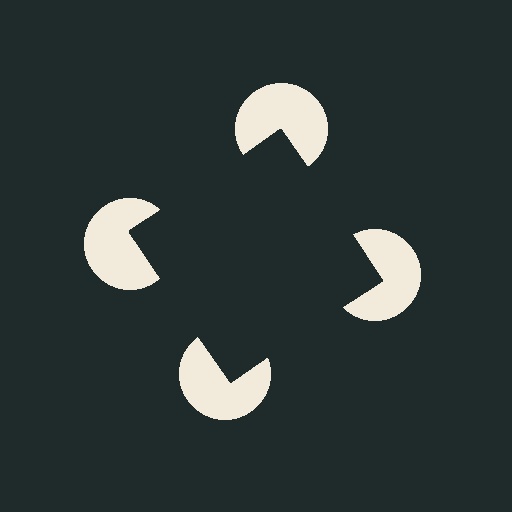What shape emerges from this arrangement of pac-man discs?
An illusory square — its edges are inferred from the aligned wedge cuts in the pac-man discs, not physically drawn.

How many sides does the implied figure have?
4 sides.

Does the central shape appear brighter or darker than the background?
It typically appears slightly darker than the background, even though no actual brightness change is drawn.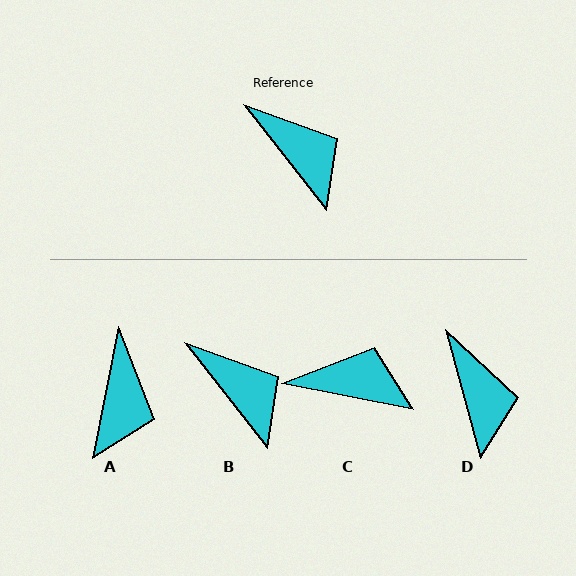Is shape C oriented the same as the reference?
No, it is off by about 41 degrees.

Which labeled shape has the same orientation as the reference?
B.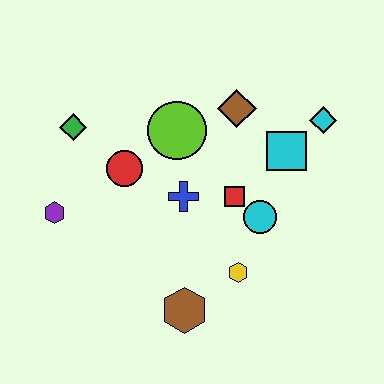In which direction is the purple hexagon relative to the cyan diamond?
The purple hexagon is to the left of the cyan diamond.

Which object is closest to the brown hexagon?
The yellow hexagon is closest to the brown hexagon.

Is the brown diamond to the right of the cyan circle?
No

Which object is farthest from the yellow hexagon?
The green diamond is farthest from the yellow hexagon.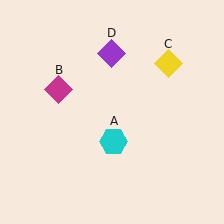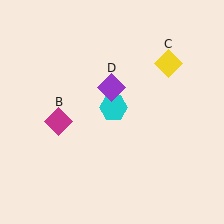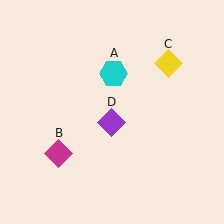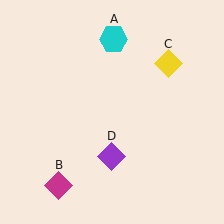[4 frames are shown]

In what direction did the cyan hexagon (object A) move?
The cyan hexagon (object A) moved up.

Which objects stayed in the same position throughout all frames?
Yellow diamond (object C) remained stationary.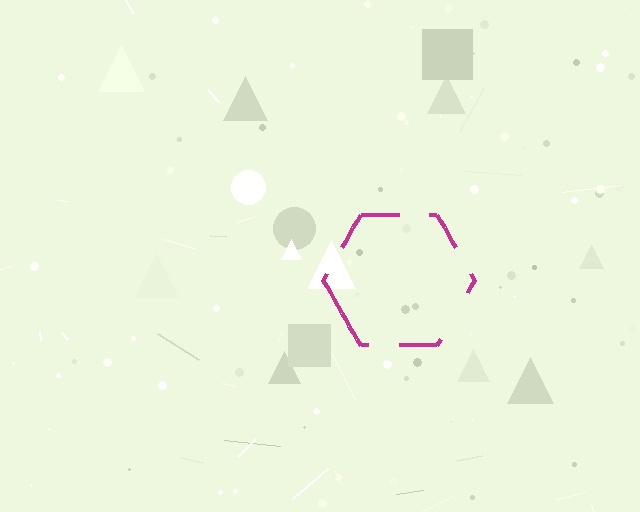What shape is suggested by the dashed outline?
The dashed outline suggests a hexagon.